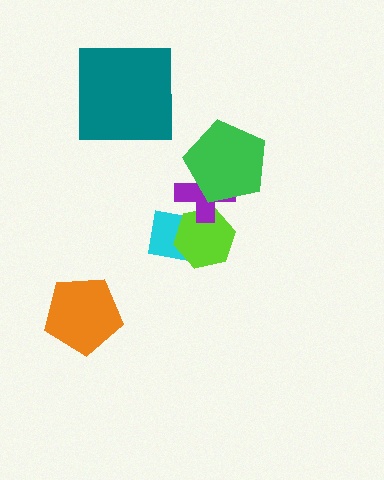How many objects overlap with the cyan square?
2 objects overlap with the cyan square.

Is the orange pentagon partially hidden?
No, no other shape covers it.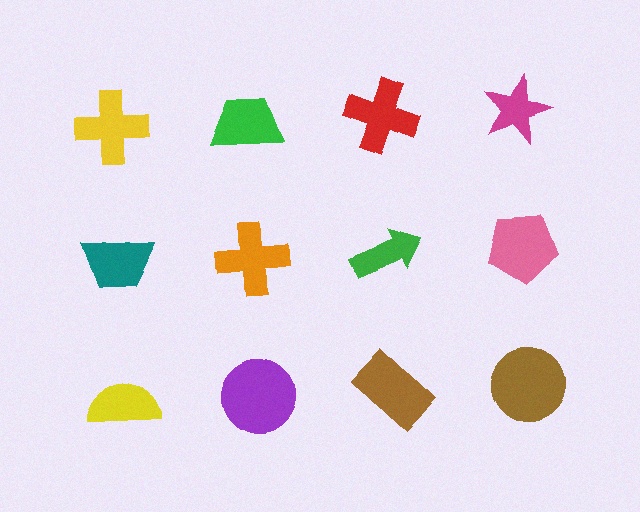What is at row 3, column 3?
A brown rectangle.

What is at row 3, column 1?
A yellow semicircle.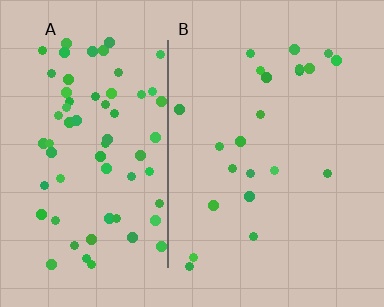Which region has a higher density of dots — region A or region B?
A (the left).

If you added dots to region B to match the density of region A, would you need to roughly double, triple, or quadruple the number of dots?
Approximately triple.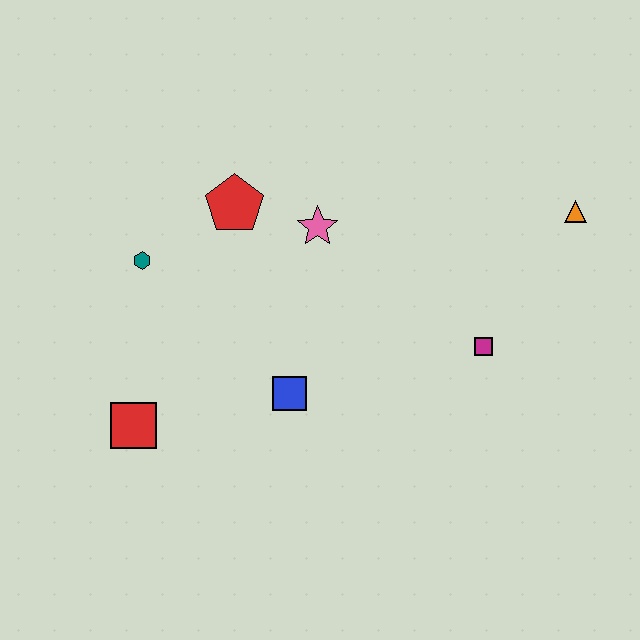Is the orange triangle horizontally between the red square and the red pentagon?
No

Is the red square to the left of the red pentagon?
Yes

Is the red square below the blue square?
Yes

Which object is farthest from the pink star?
The red square is farthest from the pink star.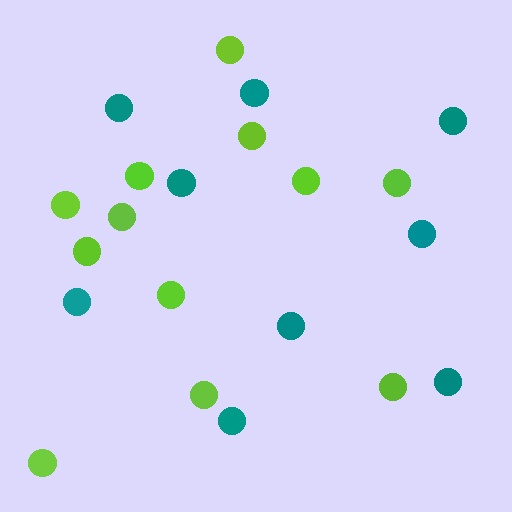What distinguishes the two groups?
There are 2 groups: one group of lime circles (12) and one group of teal circles (9).